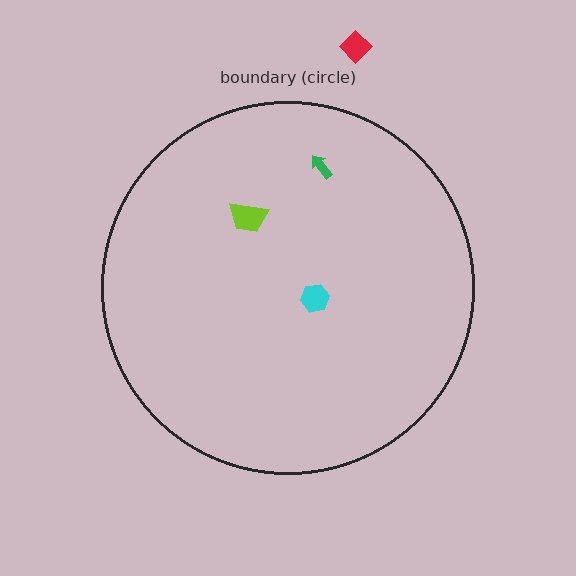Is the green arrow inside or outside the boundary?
Inside.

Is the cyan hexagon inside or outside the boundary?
Inside.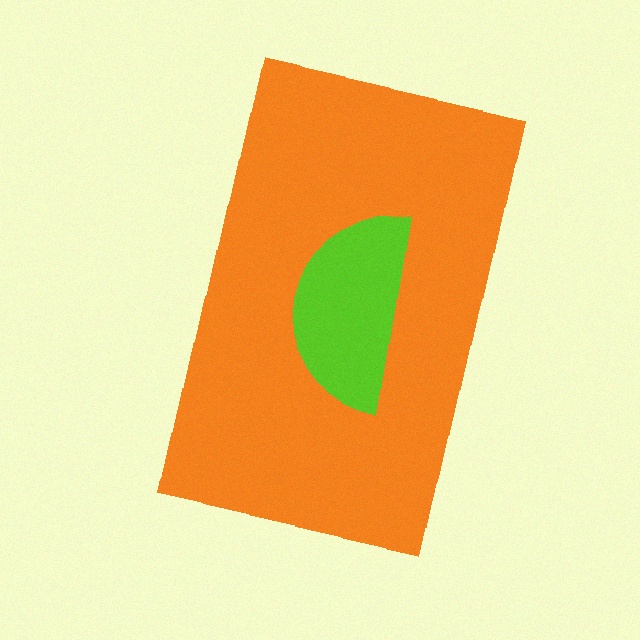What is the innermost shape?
The lime semicircle.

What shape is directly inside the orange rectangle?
The lime semicircle.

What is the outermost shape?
The orange rectangle.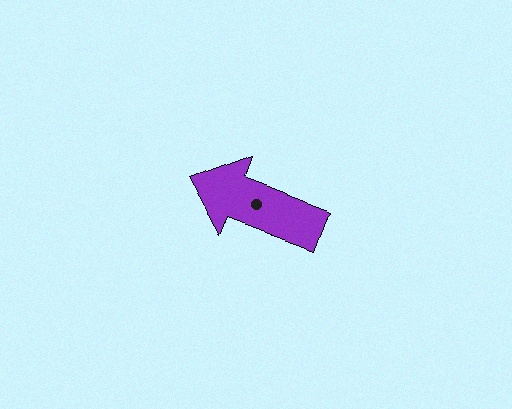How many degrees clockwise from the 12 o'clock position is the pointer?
Approximately 290 degrees.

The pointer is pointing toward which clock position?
Roughly 10 o'clock.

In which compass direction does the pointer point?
West.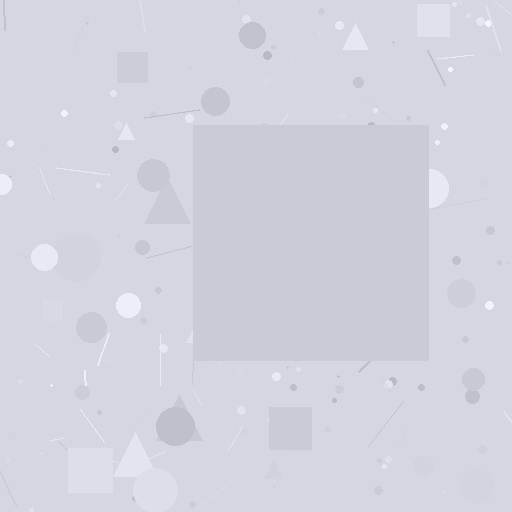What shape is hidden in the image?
A square is hidden in the image.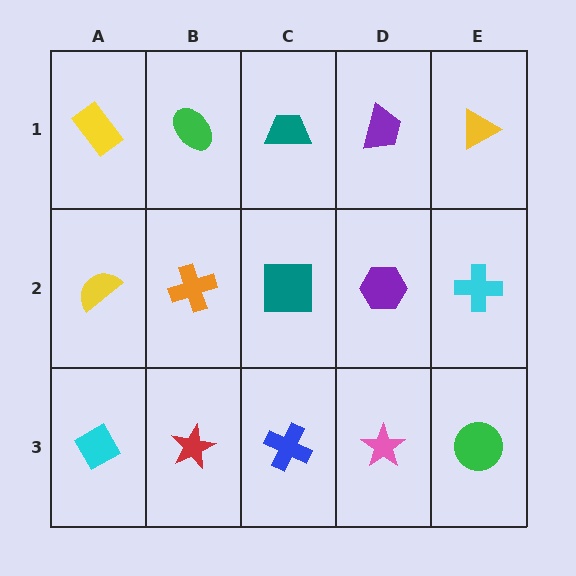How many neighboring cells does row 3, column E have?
2.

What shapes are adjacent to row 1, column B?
An orange cross (row 2, column B), a yellow rectangle (row 1, column A), a teal trapezoid (row 1, column C).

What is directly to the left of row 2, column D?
A teal square.